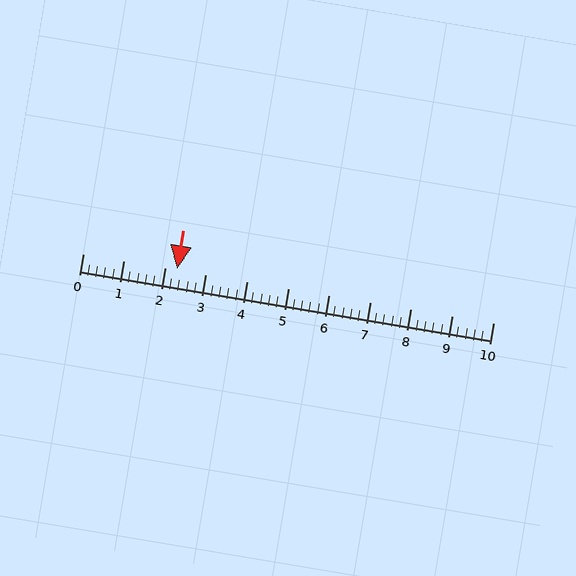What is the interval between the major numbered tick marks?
The major tick marks are spaced 1 units apart.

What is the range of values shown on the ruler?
The ruler shows values from 0 to 10.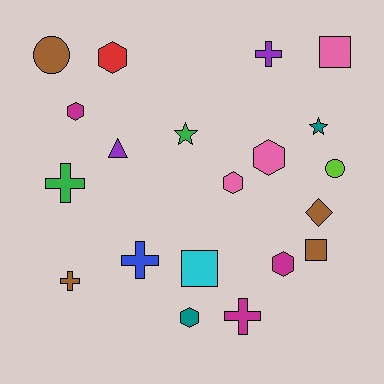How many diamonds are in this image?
There is 1 diamond.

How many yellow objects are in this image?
There are no yellow objects.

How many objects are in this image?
There are 20 objects.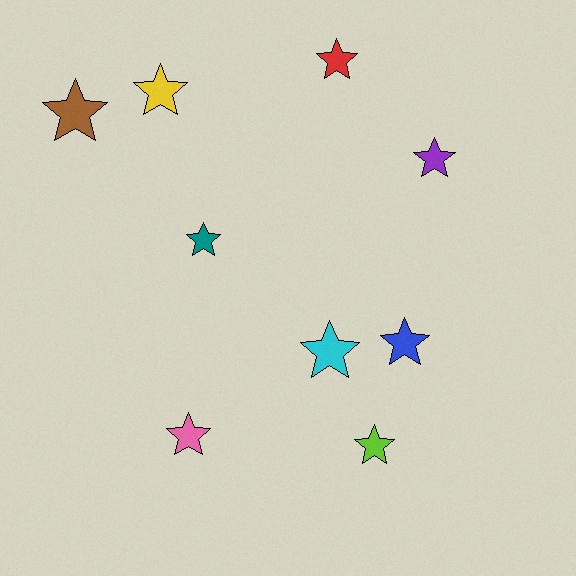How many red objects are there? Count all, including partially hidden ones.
There is 1 red object.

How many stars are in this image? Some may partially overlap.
There are 9 stars.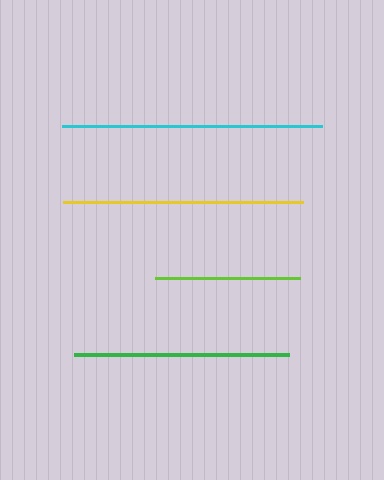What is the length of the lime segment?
The lime segment is approximately 145 pixels long.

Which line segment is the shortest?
The lime line is the shortest at approximately 145 pixels.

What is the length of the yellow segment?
The yellow segment is approximately 240 pixels long.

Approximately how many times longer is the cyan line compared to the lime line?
The cyan line is approximately 1.8 times the length of the lime line.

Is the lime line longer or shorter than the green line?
The green line is longer than the lime line.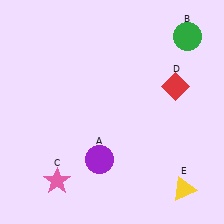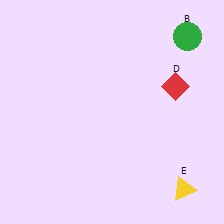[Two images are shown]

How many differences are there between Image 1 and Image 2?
There are 2 differences between the two images.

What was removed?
The purple circle (A), the pink star (C) were removed in Image 2.